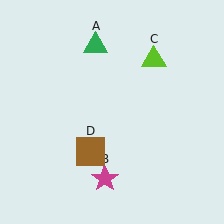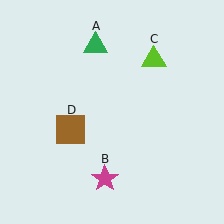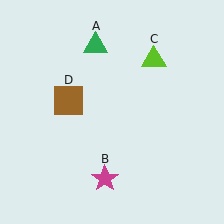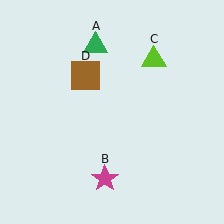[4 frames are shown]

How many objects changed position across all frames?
1 object changed position: brown square (object D).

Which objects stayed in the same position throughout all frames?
Green triangle (object A) and magenta star (object B) and lime triangle (object C) remained stationary.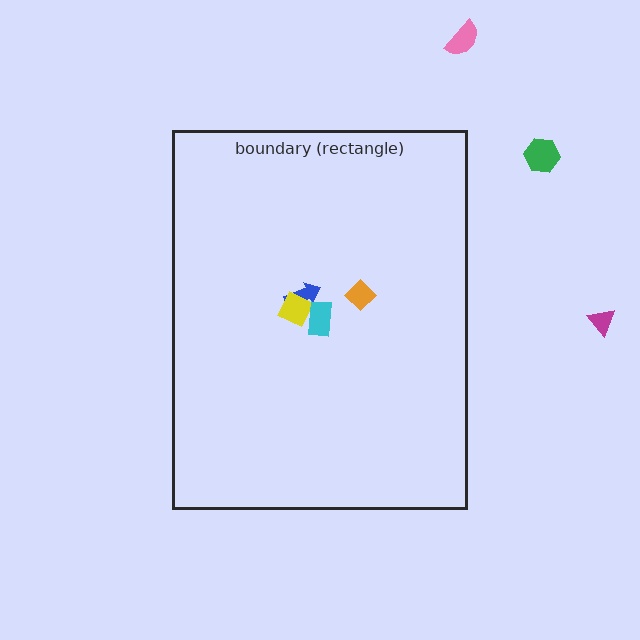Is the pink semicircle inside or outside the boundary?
Outside.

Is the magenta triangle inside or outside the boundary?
Outside.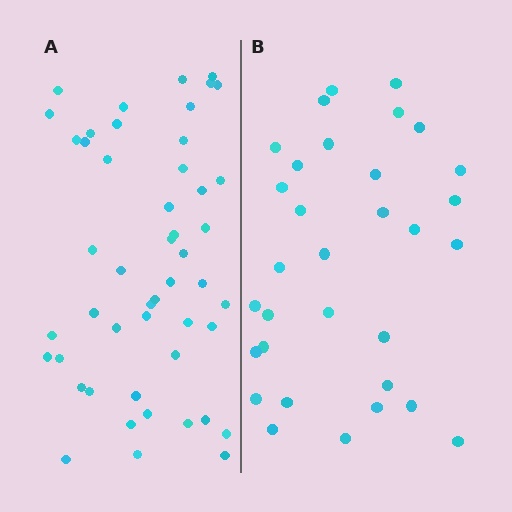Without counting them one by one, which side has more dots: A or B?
Region A (the left region) has more dots.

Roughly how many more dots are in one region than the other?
Region A has approximately 15 more dots than region B.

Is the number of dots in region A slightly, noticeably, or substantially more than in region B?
Region A has substantially more. The ratio is roughly 1.5 to 1.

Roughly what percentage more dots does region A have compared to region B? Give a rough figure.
About 55% more.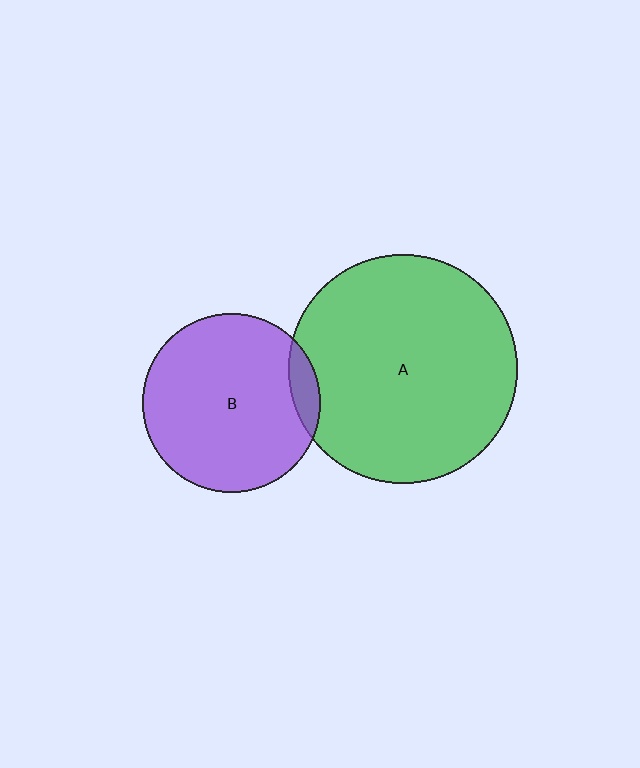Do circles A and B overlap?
Yes.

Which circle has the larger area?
Circle A (green).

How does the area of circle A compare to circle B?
Approximately 1.7 times.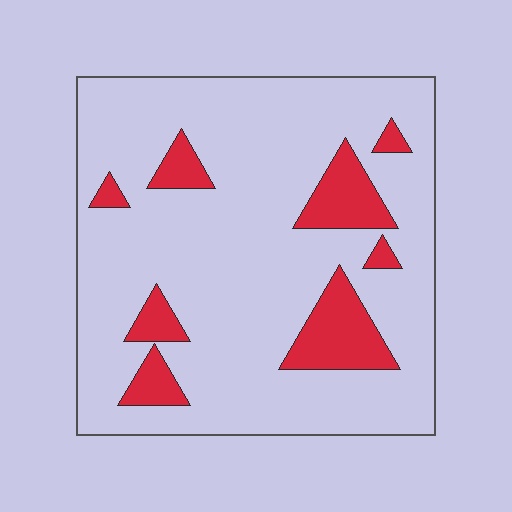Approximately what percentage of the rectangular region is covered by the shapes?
Approximately 15%.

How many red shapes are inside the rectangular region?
8.